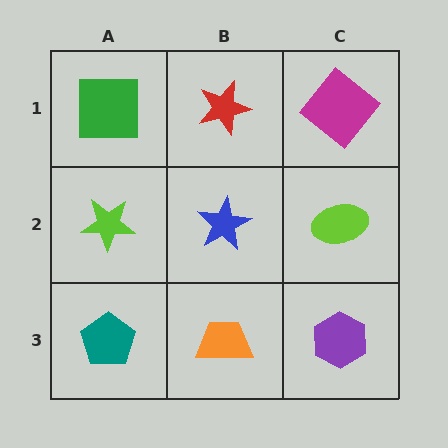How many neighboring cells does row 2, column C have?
3.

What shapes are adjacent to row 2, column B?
A red star (row 1, column B), an orange trapezoid (row 3, column B), a lime star (row 2, column A), a lime ellipse (row 2, column C).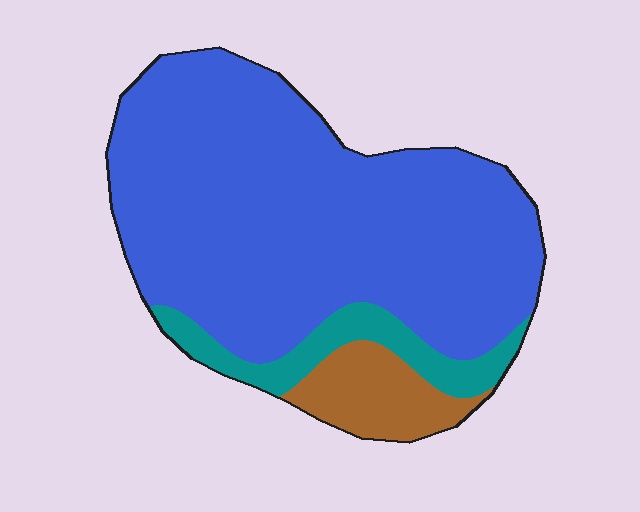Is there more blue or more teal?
Blue.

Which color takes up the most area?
Blue, at roughly 80%.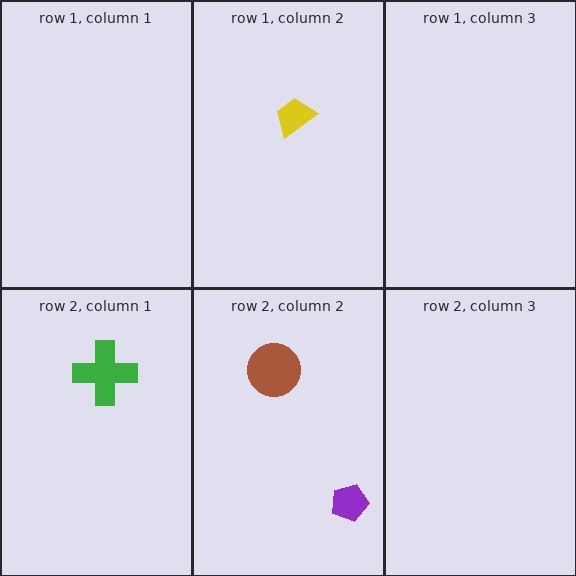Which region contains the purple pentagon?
The row 2, column 2 region.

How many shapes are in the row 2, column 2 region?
2.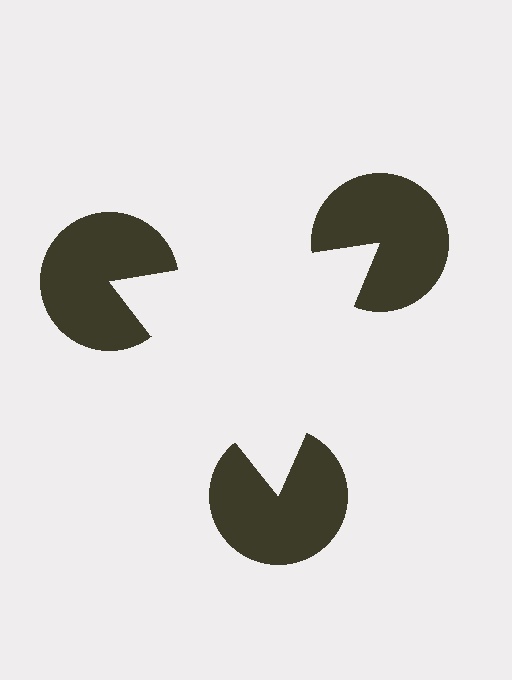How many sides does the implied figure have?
3 sides.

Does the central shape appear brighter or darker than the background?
It typically appears slightly brighter than the background, even though no actual brightness change is drawn.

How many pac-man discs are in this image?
There are 3 — one at each vertex of the illusory triangle.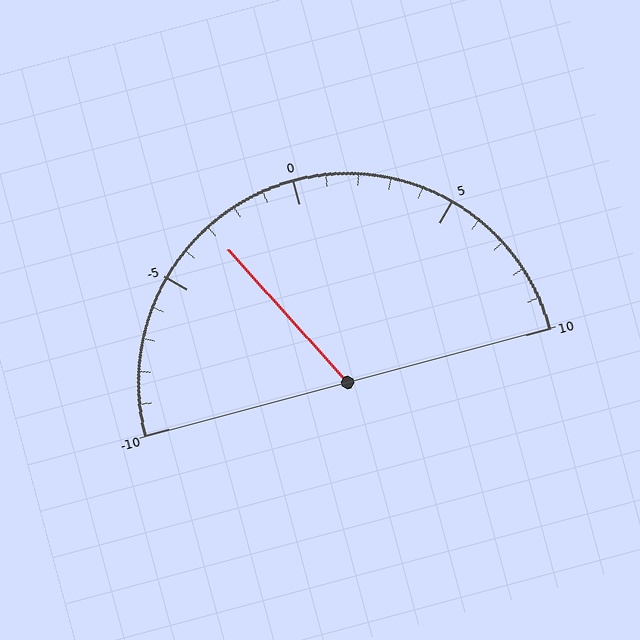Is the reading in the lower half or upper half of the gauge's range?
The reading is in the lower half of the range (-10 to 10).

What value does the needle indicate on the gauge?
The needle indicates approximately -3.